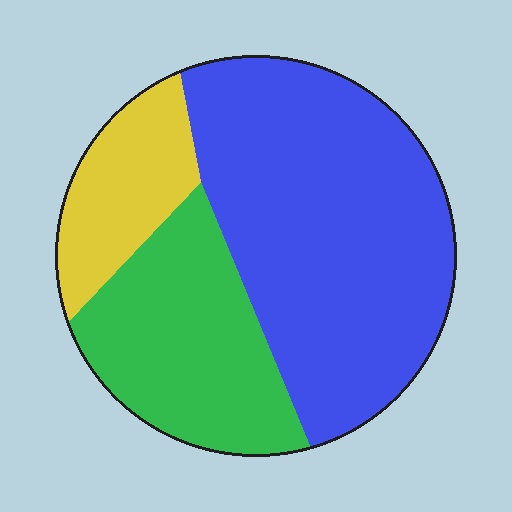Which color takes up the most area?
Blue, at roughly 55%.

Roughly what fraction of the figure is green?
Green covers about 30% of the figure.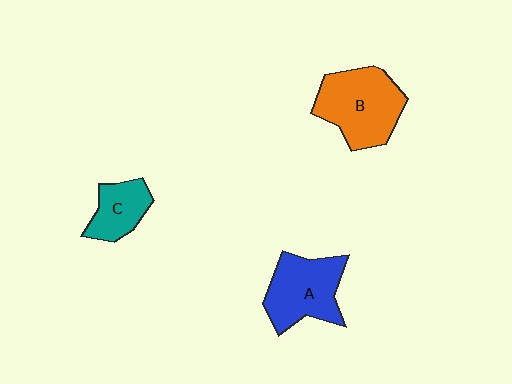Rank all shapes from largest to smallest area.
From largest to smallest: B (orange), A (blue), C (teal).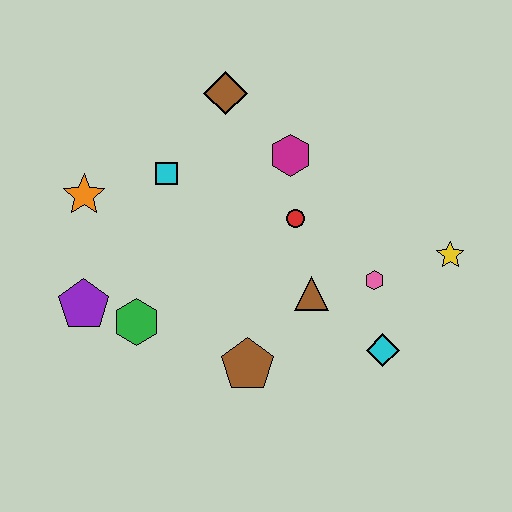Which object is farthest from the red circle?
The purple pentagon is farthest from the red circle.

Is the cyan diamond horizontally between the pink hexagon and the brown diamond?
No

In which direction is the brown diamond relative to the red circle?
The brown diamond is above the red circle.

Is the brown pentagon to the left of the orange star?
No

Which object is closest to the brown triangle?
The pink hexagon is closest to the brown triangle.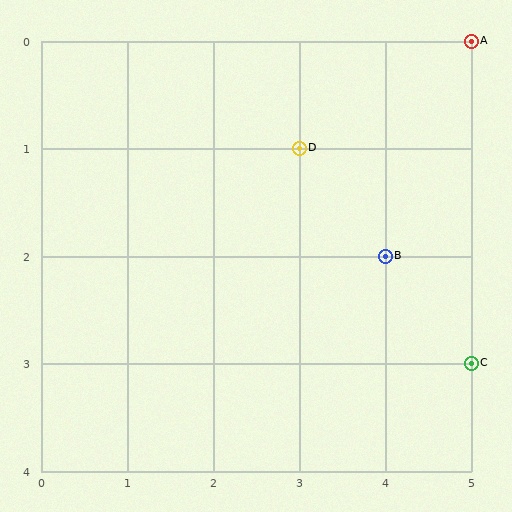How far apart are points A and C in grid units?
Points A and C are 3 rows apart.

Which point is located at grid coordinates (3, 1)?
Point D is at (3, 1).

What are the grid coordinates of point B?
Point B is at grid coordinates (4, 2).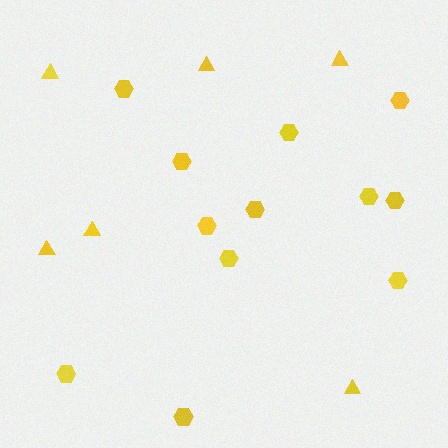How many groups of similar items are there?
There are 2 groups: one group of hexagons (12) and one group of triangles (6).